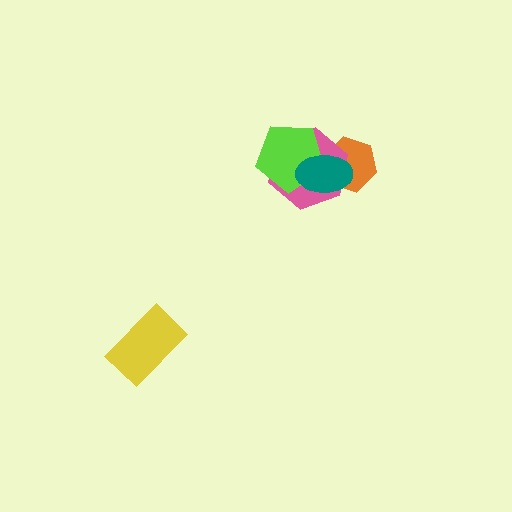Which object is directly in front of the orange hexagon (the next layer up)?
The pink hexagon is directly in front of the orange hexagon.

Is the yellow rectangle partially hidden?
No, no other shape covers it.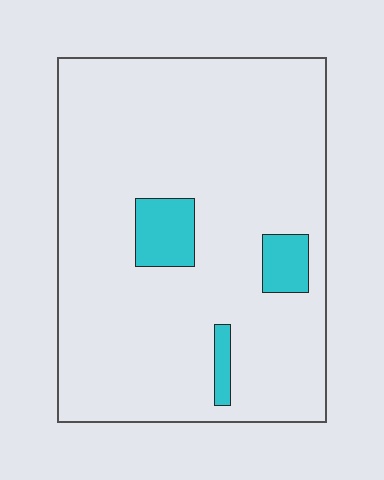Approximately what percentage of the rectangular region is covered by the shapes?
Approximately 10%.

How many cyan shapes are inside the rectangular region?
3.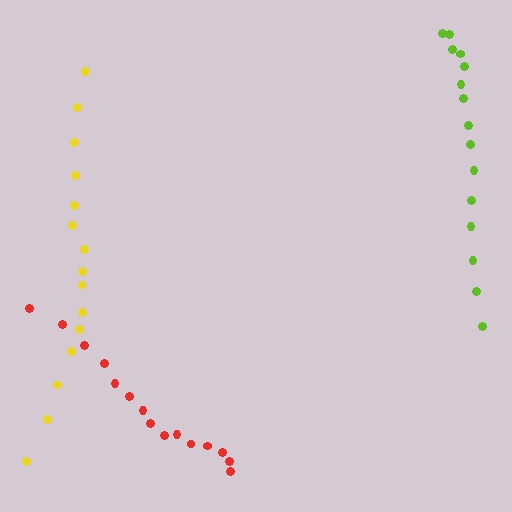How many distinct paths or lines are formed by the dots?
There are 3 distinct paths.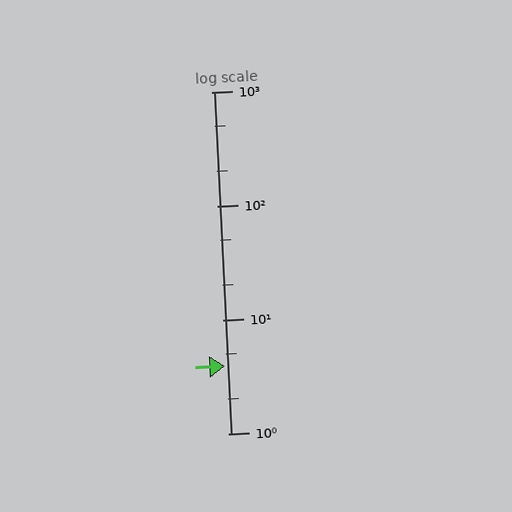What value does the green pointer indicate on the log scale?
The pointer indicates approximately 3.9.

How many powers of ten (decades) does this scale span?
The scale spans 3 decades, from 1 to 1000.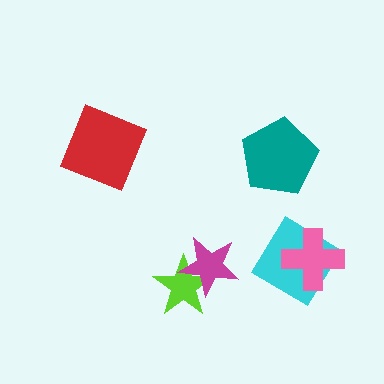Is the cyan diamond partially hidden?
Yes, it is partially covered by another shape.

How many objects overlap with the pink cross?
1 object overlaps with the pink cross.